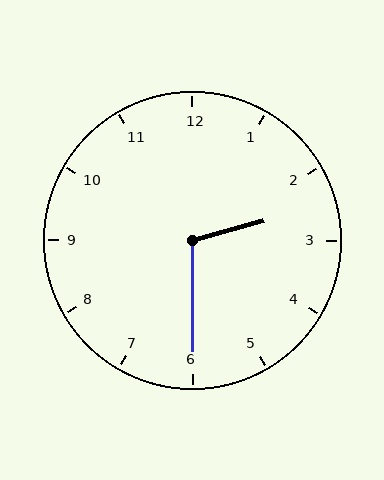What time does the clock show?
2:30.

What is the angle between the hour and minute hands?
Approximately 105 degrees.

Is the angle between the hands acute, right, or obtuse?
It is obtuse.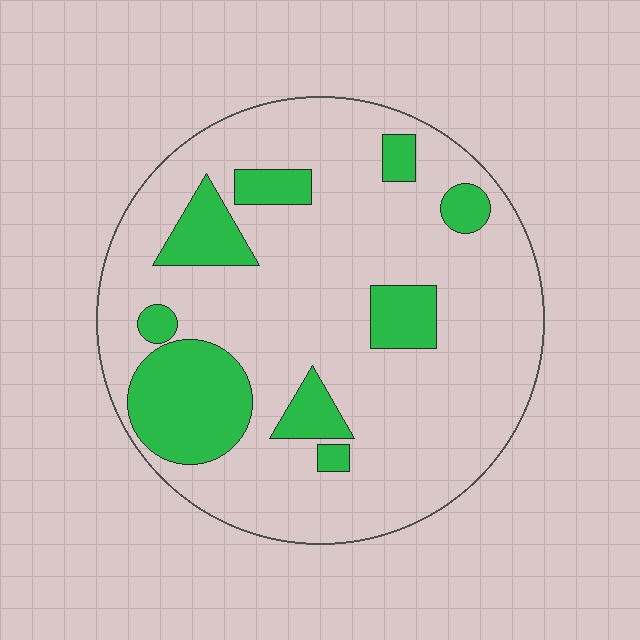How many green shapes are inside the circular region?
9.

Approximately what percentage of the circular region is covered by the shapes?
Approximately 20%.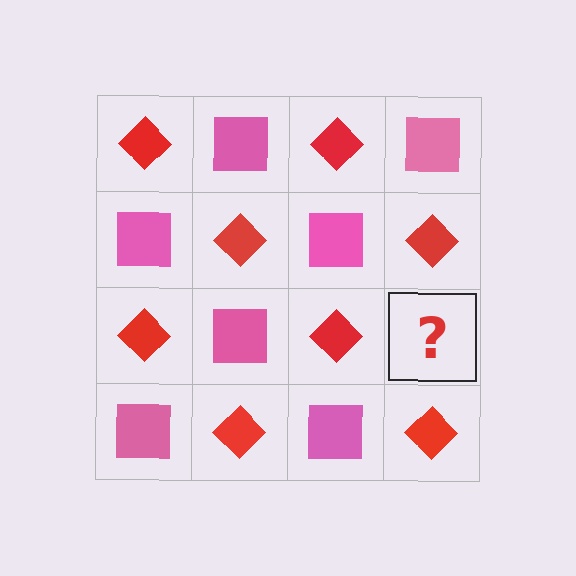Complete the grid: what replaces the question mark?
The question mark should be replaced with a pink square.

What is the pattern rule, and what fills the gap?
The rule is that it alternates red diamond and pink square in a checkerboard pattern. The gap should be filled with a pink square.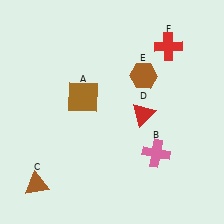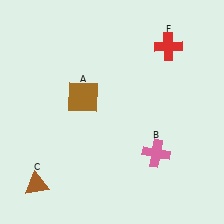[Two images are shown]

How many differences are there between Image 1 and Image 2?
There are 2 differences between the two images.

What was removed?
The brown hexagon (E), the red triangle (D) were removed in Image 2.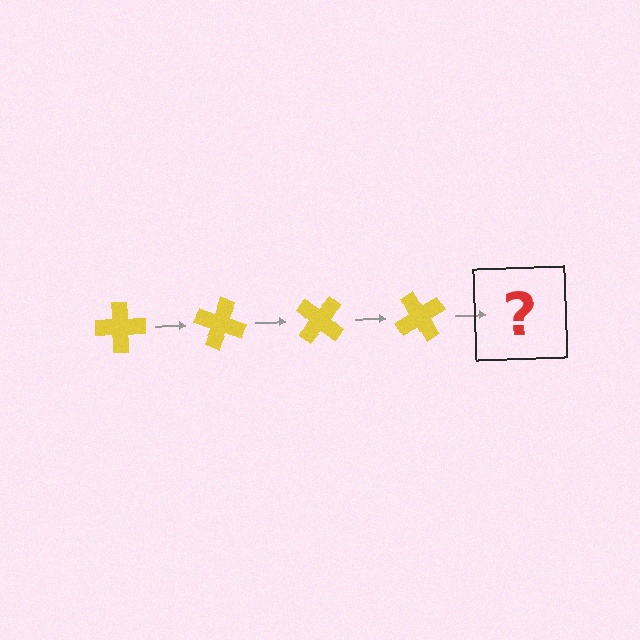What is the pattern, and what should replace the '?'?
The pattern is that the cross rotates 20 degrees each step. The '?' should be a yellow cross rotated 80 degrees.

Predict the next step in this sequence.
The next step is a yellow cross rotated 80 degrees.